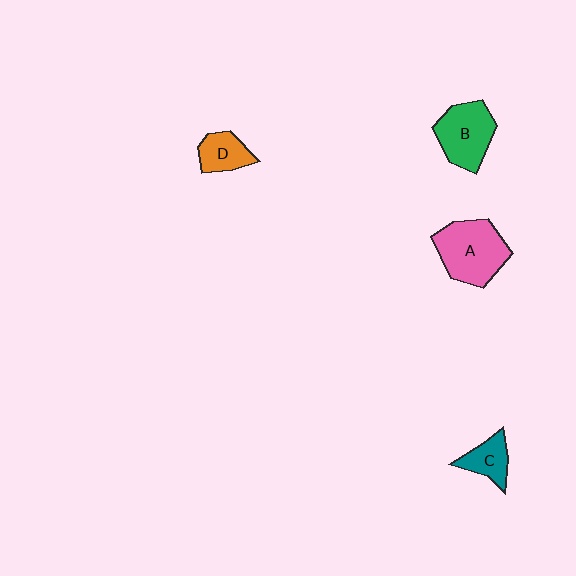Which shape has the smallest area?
Shape C (teal).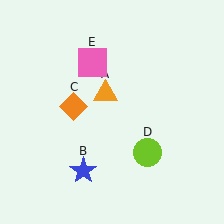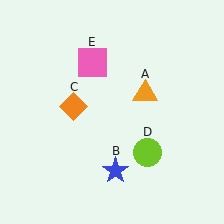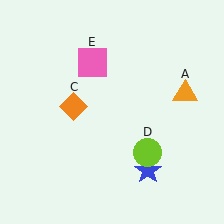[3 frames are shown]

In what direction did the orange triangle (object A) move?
The orange triangle (object A) moved right.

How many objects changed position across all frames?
2 objects changed position: orange triangle (object A), blue star (object B).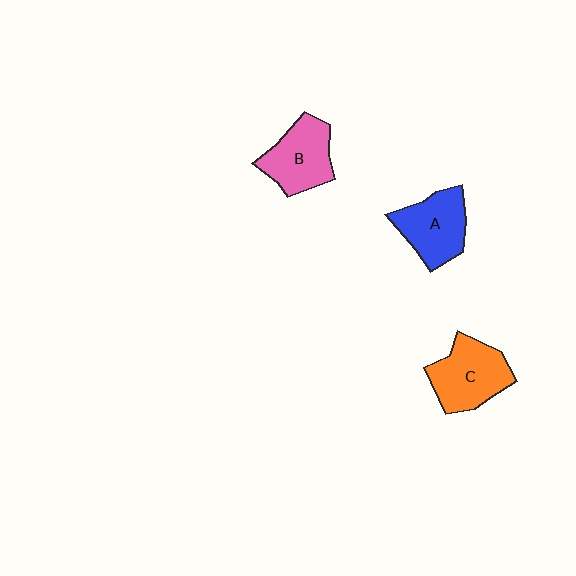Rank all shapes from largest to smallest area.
From largest to smallest: C (orange), A (blue), B (pink).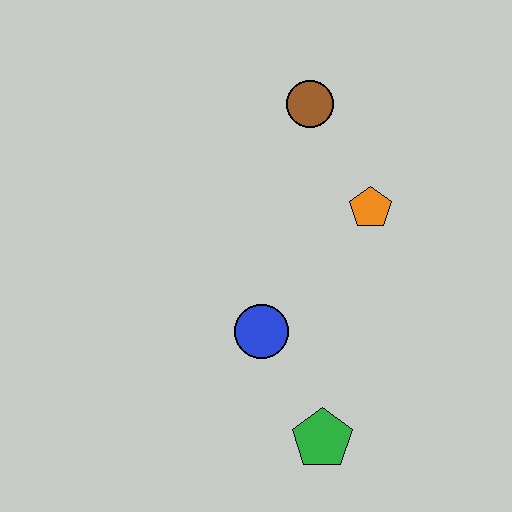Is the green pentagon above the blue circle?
No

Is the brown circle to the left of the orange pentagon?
Yes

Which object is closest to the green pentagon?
The blue circle is closest to the green pentagon.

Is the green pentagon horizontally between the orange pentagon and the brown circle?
Yes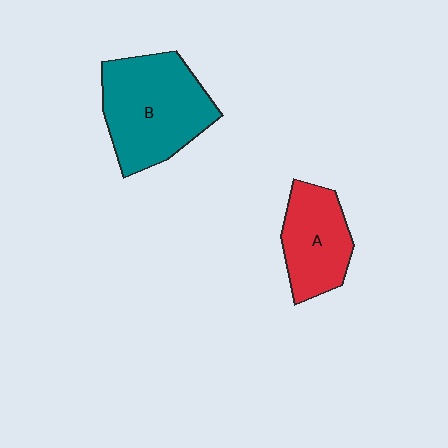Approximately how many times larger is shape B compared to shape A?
Approximately 1.5 times.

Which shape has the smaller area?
Shape A (red).